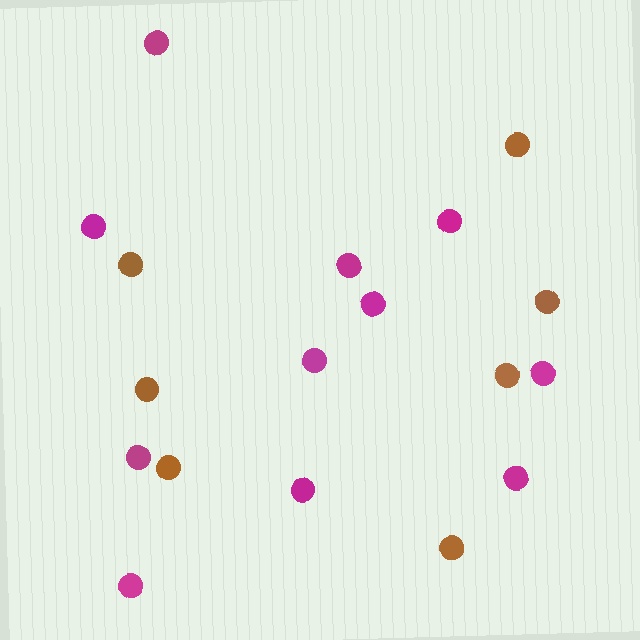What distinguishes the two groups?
There are 2 groups: one group of magenta circles (11) and one group of brown circles (7).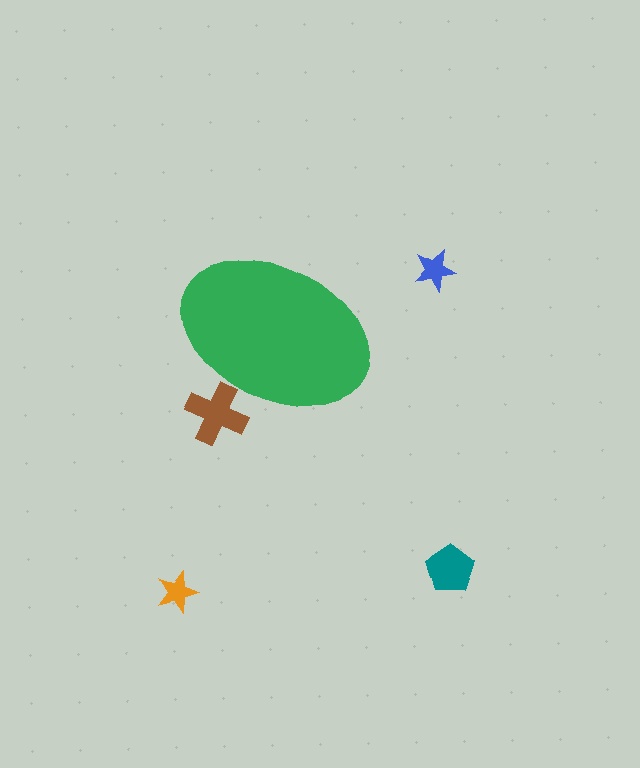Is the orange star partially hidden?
No, the orange star is fully visible.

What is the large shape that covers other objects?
A green ellipse.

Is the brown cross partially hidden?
Yes, the brown cross is partially hidden behind the green ellipse.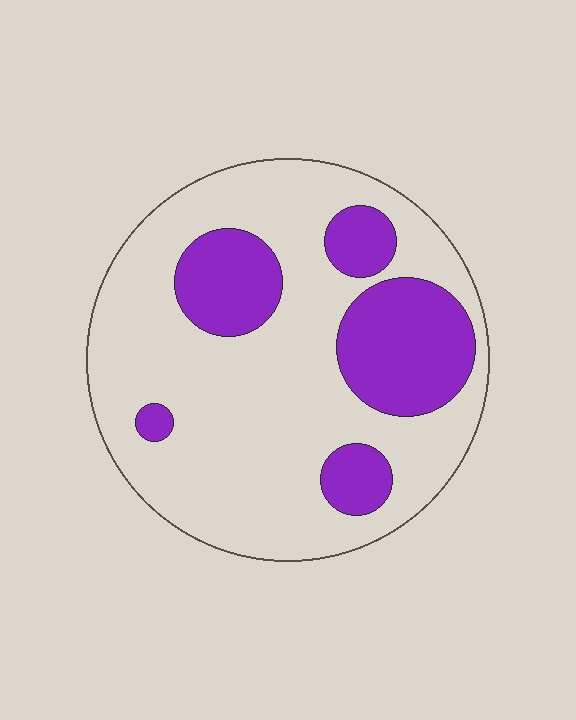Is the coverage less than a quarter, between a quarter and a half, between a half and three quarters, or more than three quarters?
Between a quarter and a half.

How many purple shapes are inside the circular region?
5.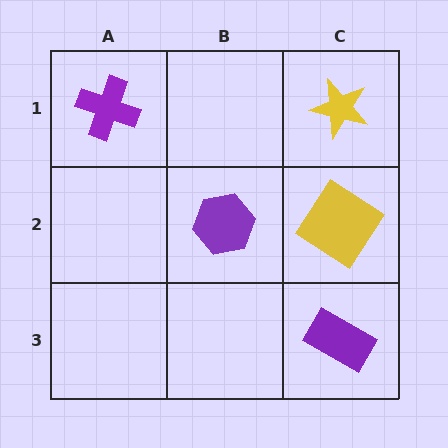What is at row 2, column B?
A purple hexagon.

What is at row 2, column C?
A yellow diamond.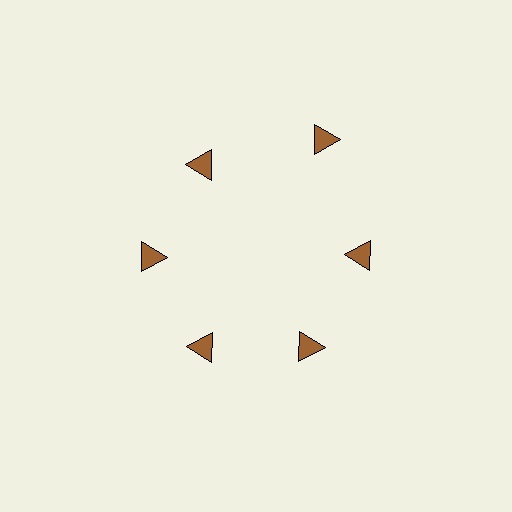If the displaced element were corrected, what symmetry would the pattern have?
It would have 6-fold rotational symmetry — the pattern would map onto itself every 60 degrees.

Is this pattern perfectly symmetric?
No. The 6 brown triangles are arranged in a ring, but one element near the 1 o'clock position is pushed outward from the center, breaking the 6-fold rotational symmetry.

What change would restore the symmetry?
The symmetry would be restored by moving it inward, back onto the ring so that all 6 triangles sit at equal angles and equal distance from the center.